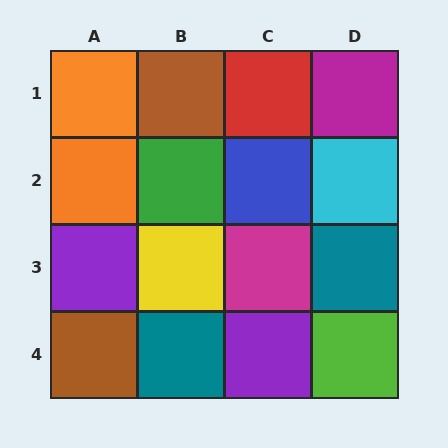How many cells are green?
1 cell is green.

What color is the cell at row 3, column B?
Yellow.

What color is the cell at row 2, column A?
Orange.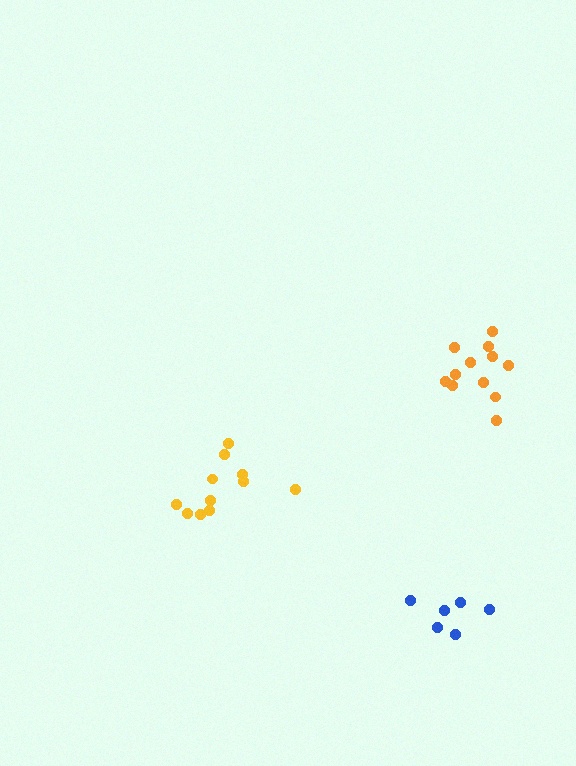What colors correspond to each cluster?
The clusters are colored: blue, yellow, orange.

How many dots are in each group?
Group 1: 6 dots, Group 2: 11 dots, Group 3: 12 dots (29 total).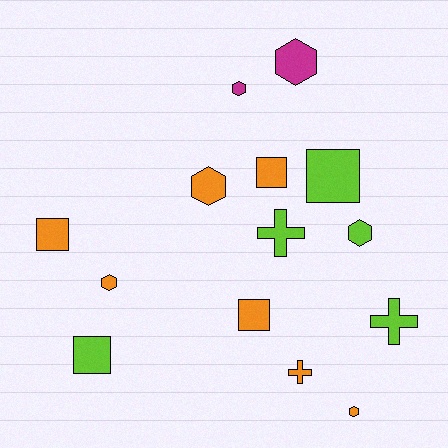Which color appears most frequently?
Orange, with 7 objects.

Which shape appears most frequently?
Hexagon, with 6 objects.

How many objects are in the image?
There are 14 objects.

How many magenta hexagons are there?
There are 2 magenta hexagons.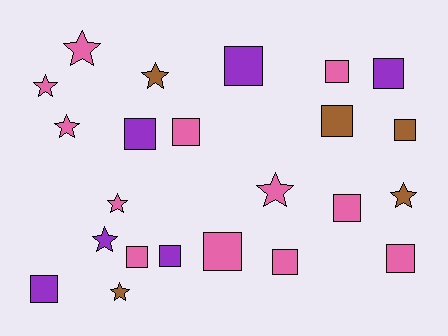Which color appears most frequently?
Pink, with 12 objects.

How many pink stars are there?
There are 5 pink stars.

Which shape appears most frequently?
Square, with 14 objects.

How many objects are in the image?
There are 23 objects.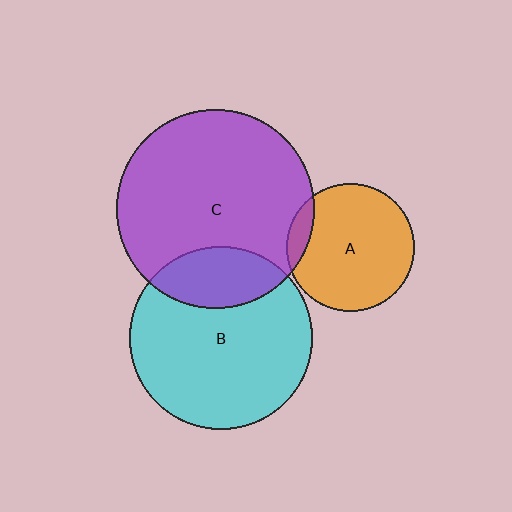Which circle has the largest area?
Circle C (purple).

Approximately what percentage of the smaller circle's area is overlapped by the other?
Approximately 10%.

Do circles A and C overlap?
Yes.